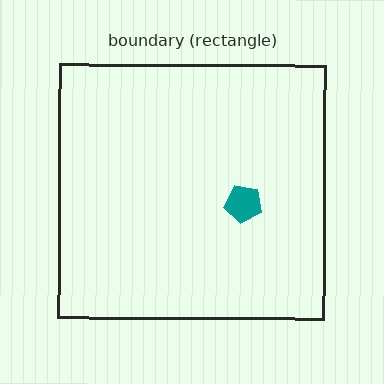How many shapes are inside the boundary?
1 inside, 0 outside.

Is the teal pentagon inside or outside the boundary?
Inside.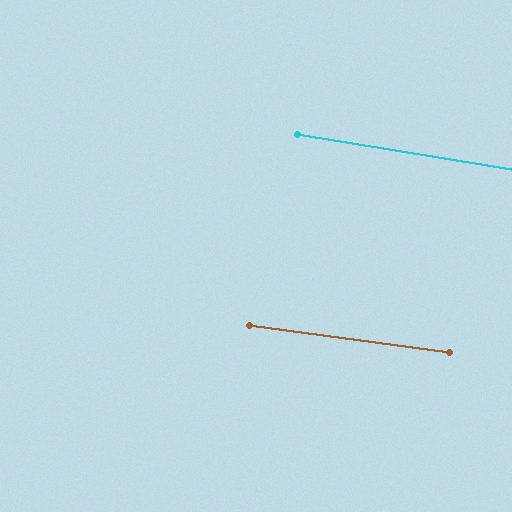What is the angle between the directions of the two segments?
Approximately 2 degrees.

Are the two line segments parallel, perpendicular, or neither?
Parallel — their directions differ by only 1.6°.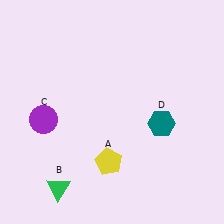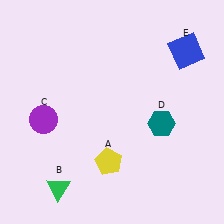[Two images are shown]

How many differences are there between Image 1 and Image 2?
There is 1 difference between the two images.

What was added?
A blue square (E) was added in Image 2.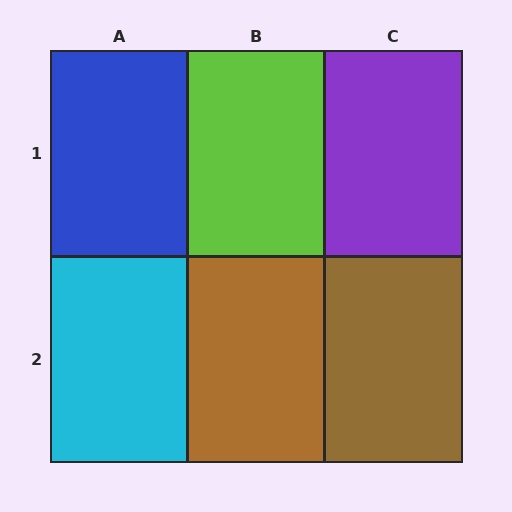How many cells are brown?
2 cells are brown.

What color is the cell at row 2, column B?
Brown.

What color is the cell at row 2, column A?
Cyan.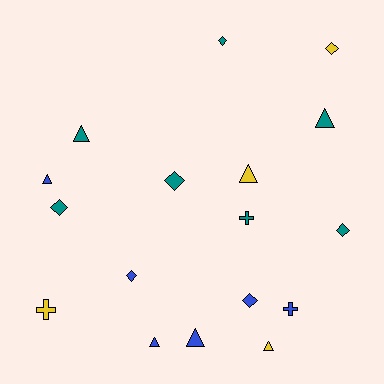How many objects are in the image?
There are 17 objects.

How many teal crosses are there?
There is 1 teal cross.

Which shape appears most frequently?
Triangle, with 7 objects.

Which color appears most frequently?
Teal, with 7 objects.